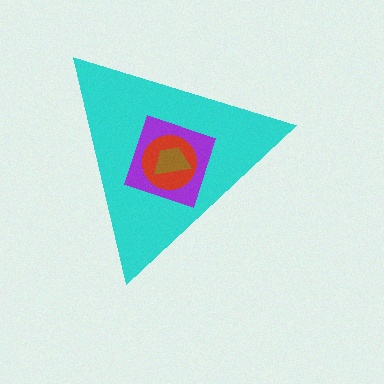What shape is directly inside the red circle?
The brown trapezoid.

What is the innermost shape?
The brown trapezoid.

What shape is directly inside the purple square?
The red circle.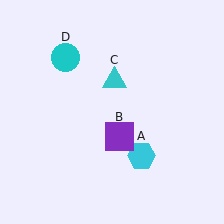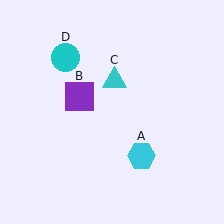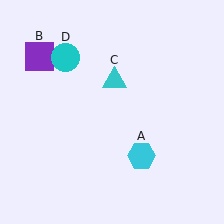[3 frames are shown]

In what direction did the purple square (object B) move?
The purple square (object B) moved up and to the left.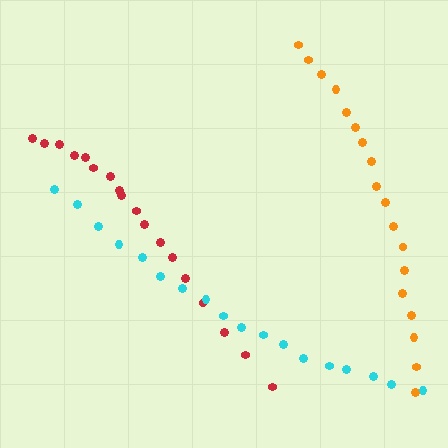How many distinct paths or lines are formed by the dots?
There are 3 distinct paths.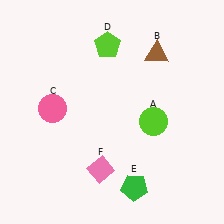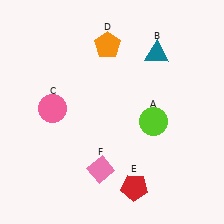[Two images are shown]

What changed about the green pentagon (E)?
In Image 1, E is green. In Image 2, it changed to red.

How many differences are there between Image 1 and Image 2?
There are 3 differences between the two images.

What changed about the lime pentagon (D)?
In Image 1, D is lime. In Image 2, it changed to orange.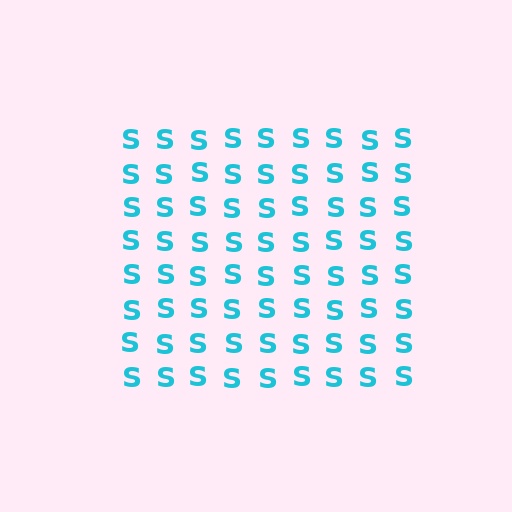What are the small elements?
The small elements are letter S's.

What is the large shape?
The large shape is a square.